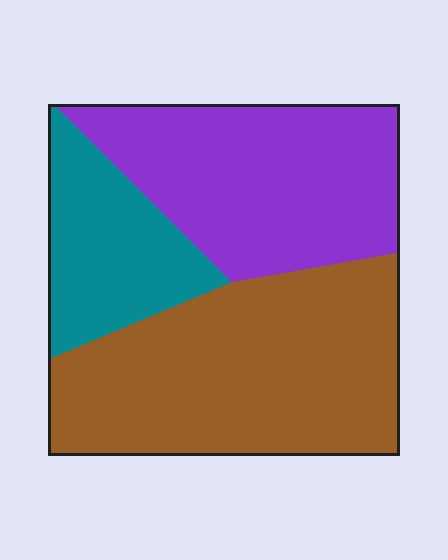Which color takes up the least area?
Teal, at roughly 20%.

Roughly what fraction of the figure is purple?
Purple takes up about one third (1/3) of the figure.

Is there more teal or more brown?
Brown.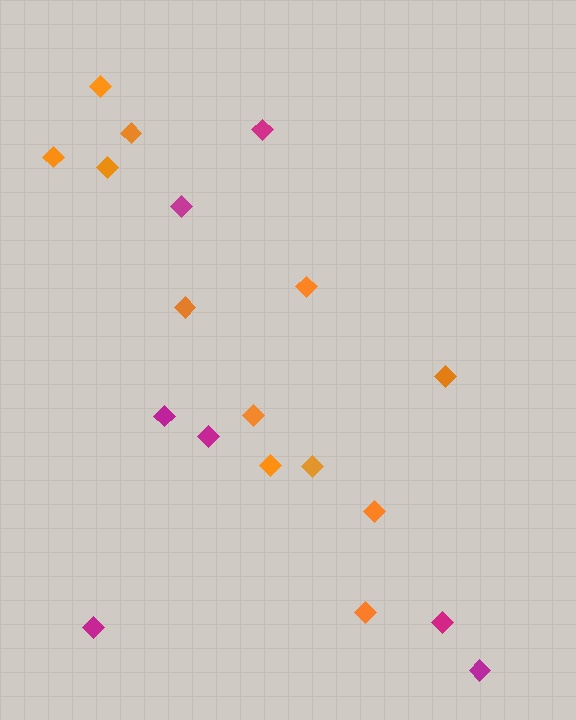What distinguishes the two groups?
There are 2 groups: one group of magenta diamonds (7) and one group of orange diamonds (12).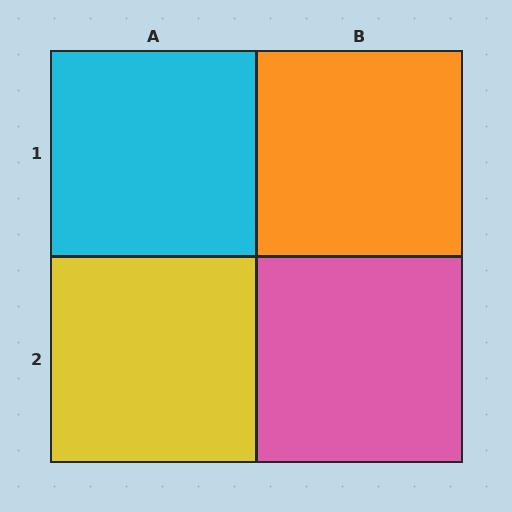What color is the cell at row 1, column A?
Cyan.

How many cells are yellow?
1 cell is yellow.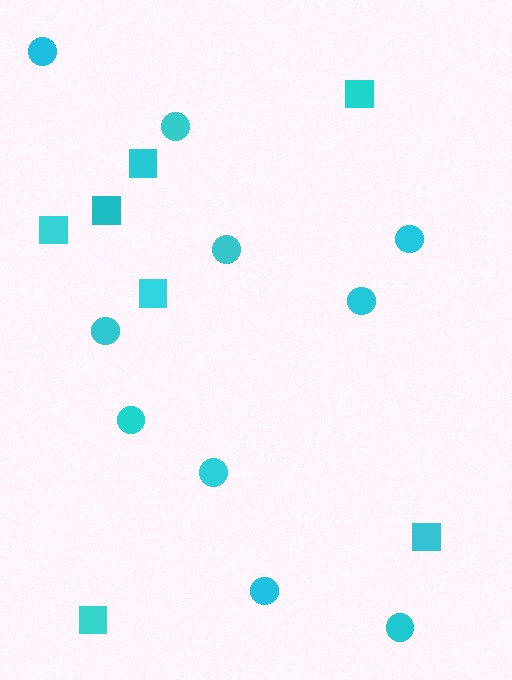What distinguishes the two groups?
There are 2 groups: one group of squares (7) and one group of circles (10).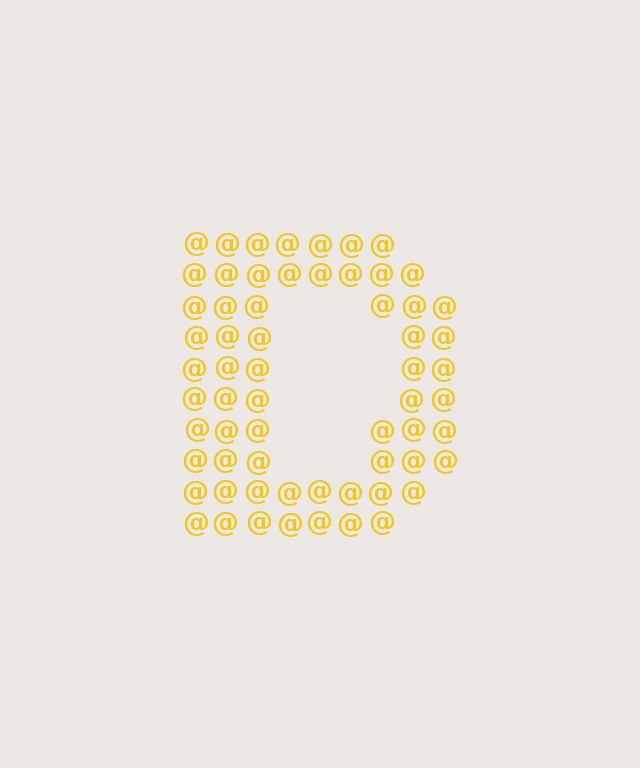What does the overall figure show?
The overall figure shows the letter D.